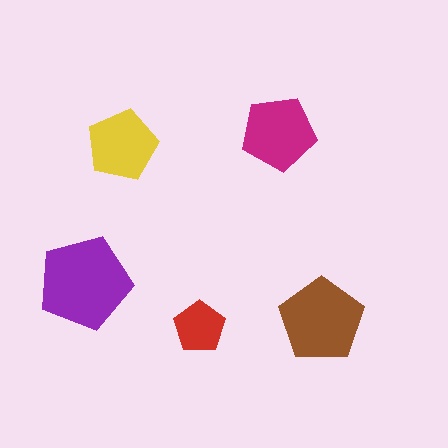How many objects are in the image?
There are 5 objects in the image.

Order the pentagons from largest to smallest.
the purple one, the brown one, the magenta one, the yellow one, the red one.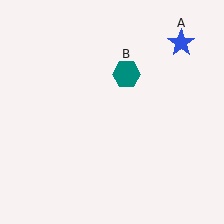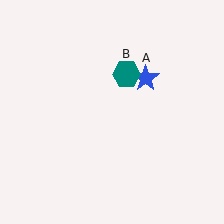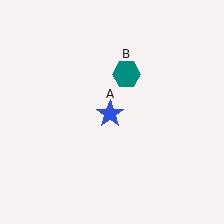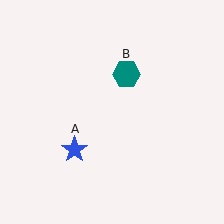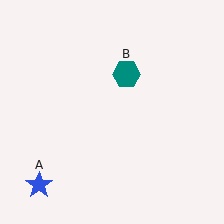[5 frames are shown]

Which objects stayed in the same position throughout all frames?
Teal hexagon (object B) remained stationary.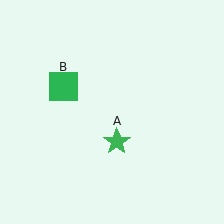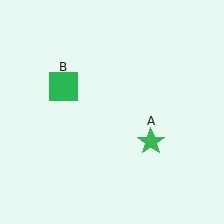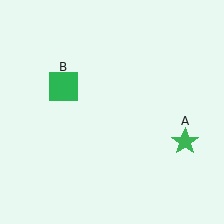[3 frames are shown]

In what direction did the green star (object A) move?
The green star (object A) moved right.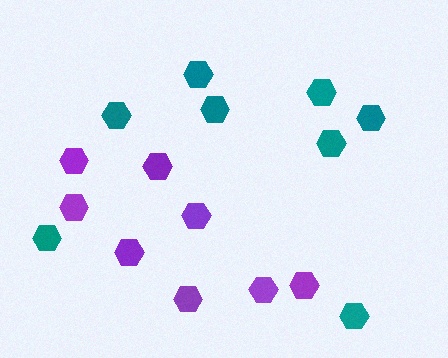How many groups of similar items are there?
There are 2 groups: one group of purple hexagons (8) and one group of teal hexagons (8).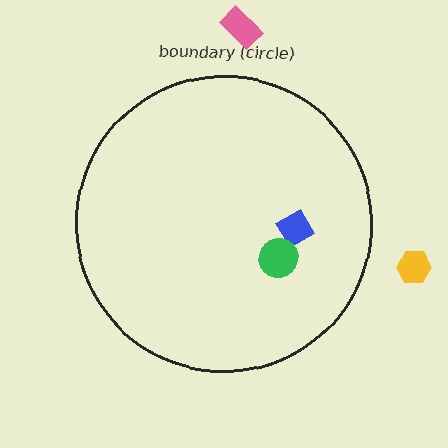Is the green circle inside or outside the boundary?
Inside.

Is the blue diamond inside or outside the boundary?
Inside.